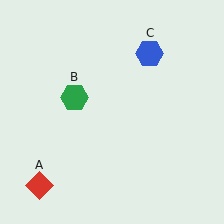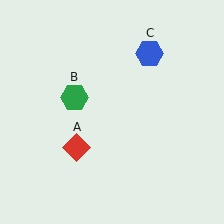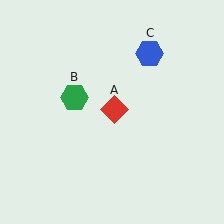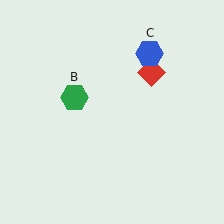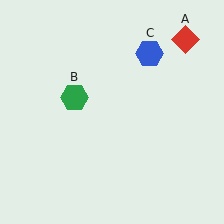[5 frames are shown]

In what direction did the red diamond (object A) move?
The red diamond (object A) moved up and to the right.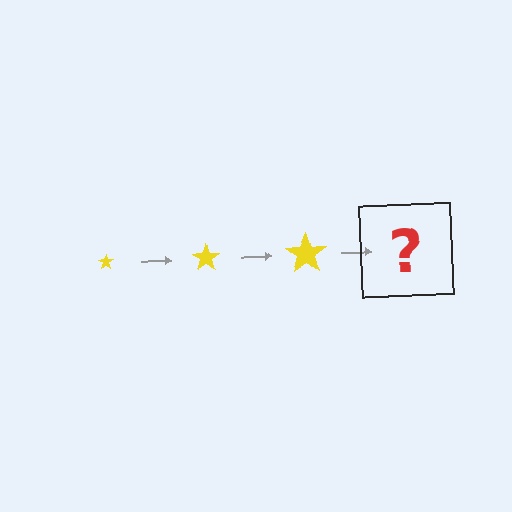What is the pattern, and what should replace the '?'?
The pattern is that the star gets progressively larger each step. The '?' should be a yellow star, larger than the previous one.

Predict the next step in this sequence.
The next step is a yellow star, larger than the previous one.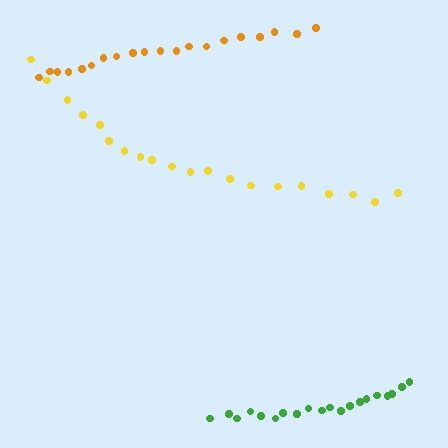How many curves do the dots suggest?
There are 3 distinct paths.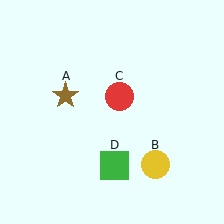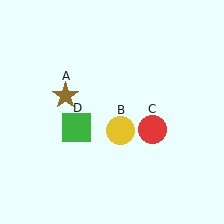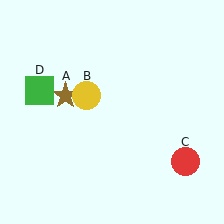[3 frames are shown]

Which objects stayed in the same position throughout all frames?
Brown star (object A) remained stationary.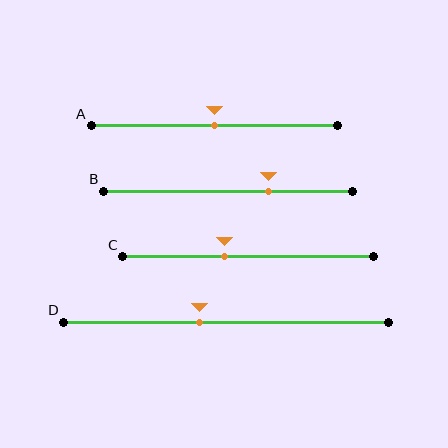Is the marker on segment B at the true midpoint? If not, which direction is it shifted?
No, the marker on segment B is shifted to the right by about 16% of the segment length.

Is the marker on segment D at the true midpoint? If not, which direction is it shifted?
No, the marker on segment D is shifted to the left by about 8% of the segment length.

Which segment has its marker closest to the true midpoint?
Segment A has its marker closest to the true midpoint.